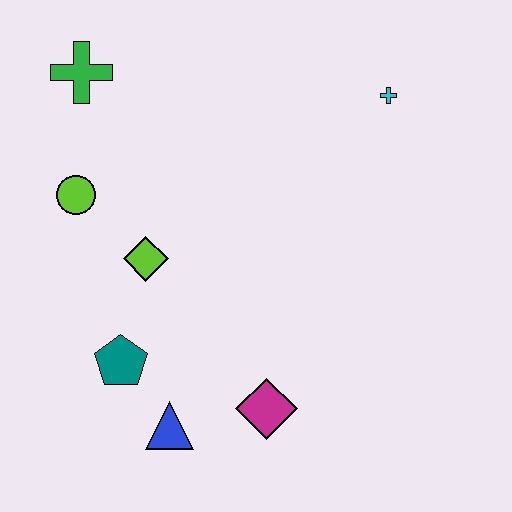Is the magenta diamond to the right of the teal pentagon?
Yes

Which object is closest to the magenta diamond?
The blue triangle is closest to the magenta diamond.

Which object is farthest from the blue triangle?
The cyan cross is farthest from the blue triangle.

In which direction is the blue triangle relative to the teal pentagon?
The blue triangle is below the teal pentagon.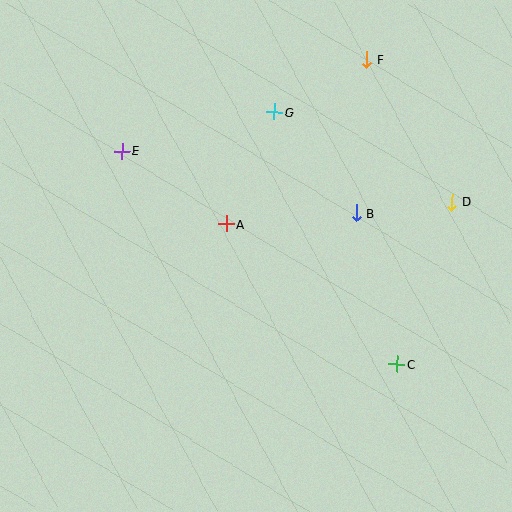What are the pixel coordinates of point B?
Point B is at (356, 213).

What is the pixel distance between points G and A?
The distance between G and A is 122 pixels.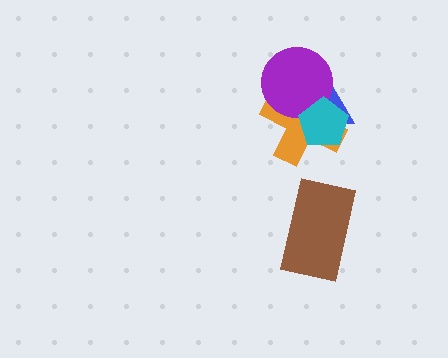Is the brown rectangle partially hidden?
No, no other shape covers it.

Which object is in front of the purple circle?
The cyan pentagon is in front of the purple circle.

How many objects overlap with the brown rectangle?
0 objects overlap with the brown rectangle.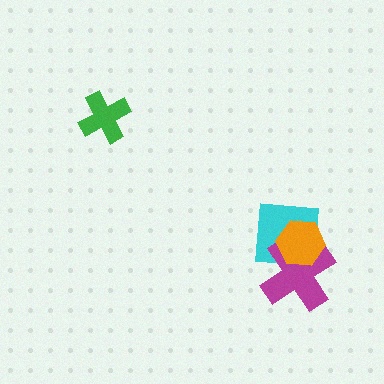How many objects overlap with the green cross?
0 objects overlap with the green cross.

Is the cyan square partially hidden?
Yes, it is partially covered by another shape.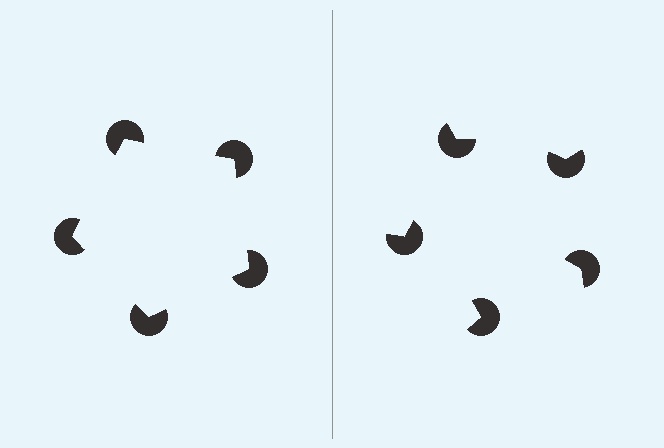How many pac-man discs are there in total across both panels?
10 — 5 on each side.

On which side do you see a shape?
An illusory pentagon appears on the left side. On the right side the wedge cuts are rotated, so no coherent shape forms.